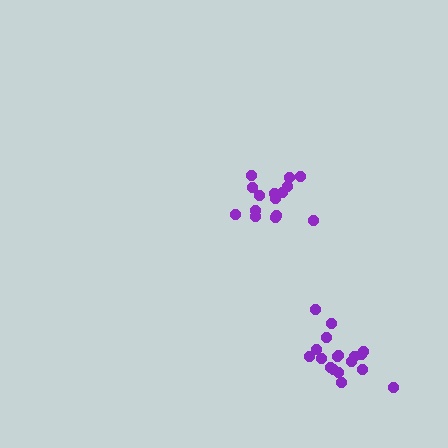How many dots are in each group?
Group 1: 18 dots, Group 2: 15 dots (33 total).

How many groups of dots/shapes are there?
There are 2 groups.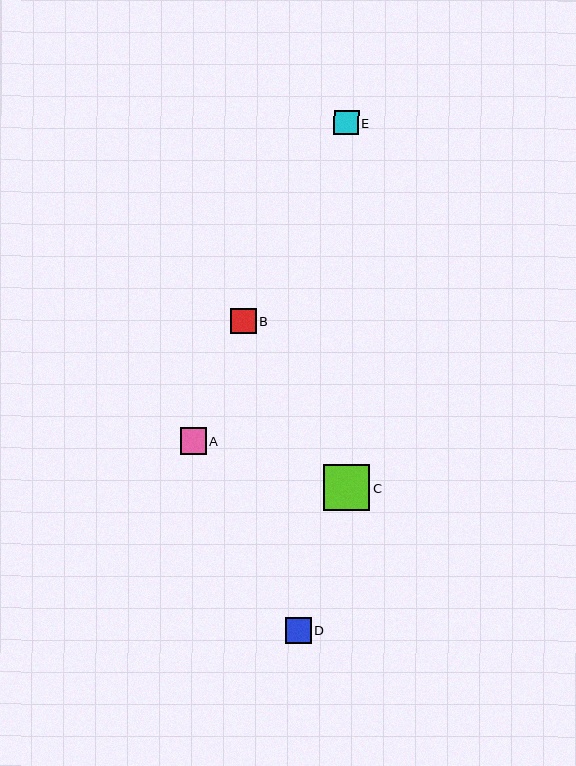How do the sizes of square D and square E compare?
Square D and square E are approximately the same size.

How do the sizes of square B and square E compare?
Square B and square E are approximately the same size.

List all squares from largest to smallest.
From largest to smallest: C, A, D, B, E.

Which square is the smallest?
Square E is the smallest with a size of approximately 24 pixels.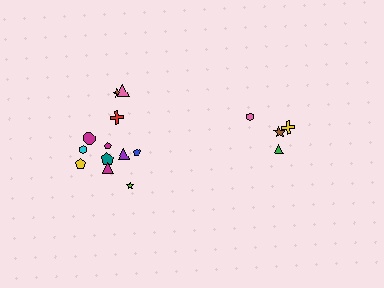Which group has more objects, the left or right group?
The left group.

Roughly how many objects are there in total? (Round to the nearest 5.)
Roughly 15 objects in total.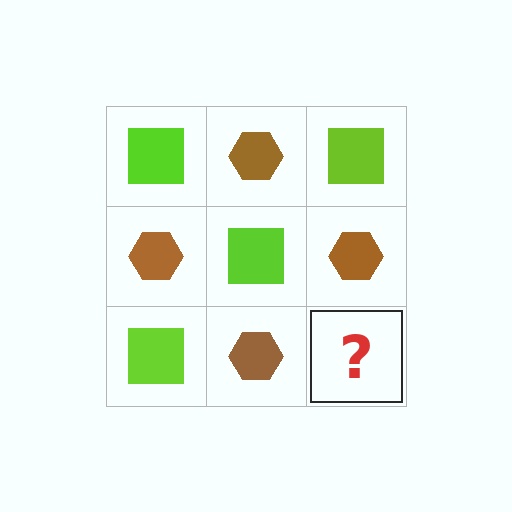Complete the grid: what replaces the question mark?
The question mark should be replaced with a lime square.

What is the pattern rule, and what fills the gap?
The rule is that it alternates lime square and brown hexagon in a checkerboard pattern. The gap should be filled with a lime square.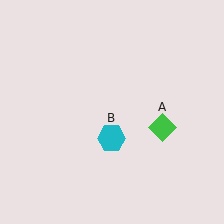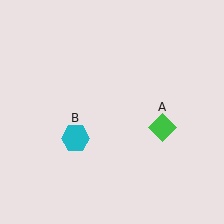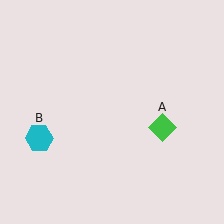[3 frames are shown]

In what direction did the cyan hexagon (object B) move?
The cyan hexagon (object B) moved left.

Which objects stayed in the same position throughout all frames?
Green diamond (object A) remained stationary.